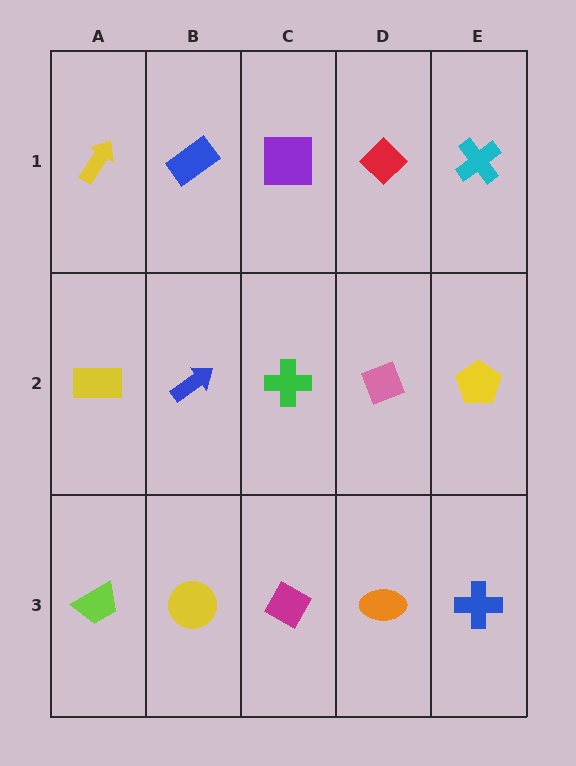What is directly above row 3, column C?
A green cross.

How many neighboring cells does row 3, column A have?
2.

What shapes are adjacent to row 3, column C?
A green cross (row 2, column C), a yellow circle (row 3, column B), an orange ellipse (row 3, column D).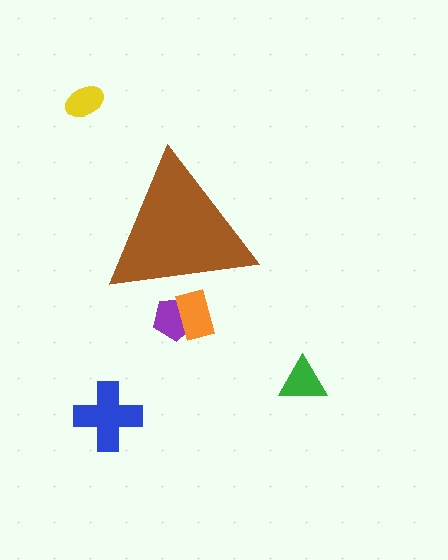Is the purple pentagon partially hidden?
Yes, the purple pentagon is partially hidden behind the brown triangle.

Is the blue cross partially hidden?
No, the blue cross is fully visible.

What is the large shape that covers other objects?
A brown triangle.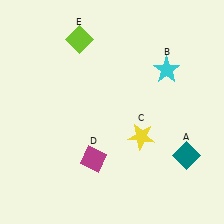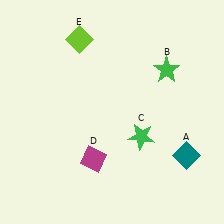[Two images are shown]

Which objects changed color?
B changed from cyan to green. C changed from yellow to green.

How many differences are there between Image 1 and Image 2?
There are 2 differences between the two images.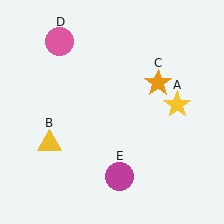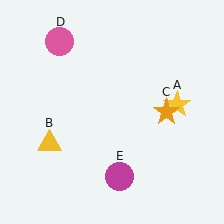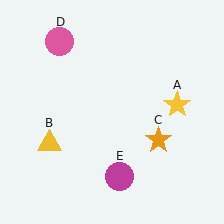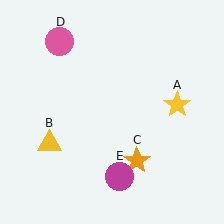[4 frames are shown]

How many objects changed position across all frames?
1 object changed position: orange star (object C).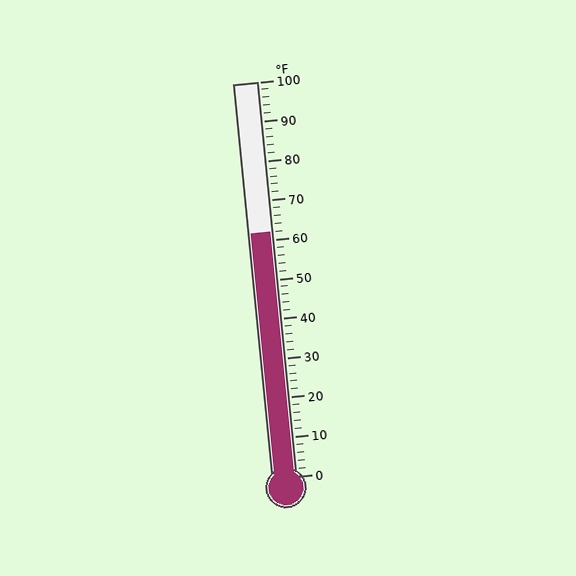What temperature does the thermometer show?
The thermometer shows approximately 62°F.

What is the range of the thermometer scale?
The thermometer scale ranges from 0°F to 100°F.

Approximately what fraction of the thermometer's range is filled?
The thermometer is filled to approximately 60% of its range.